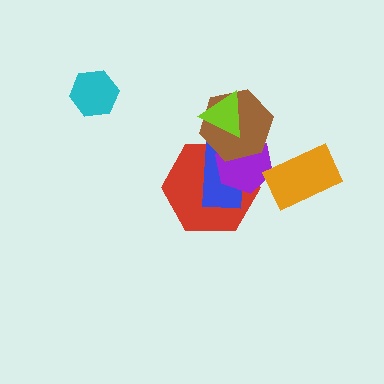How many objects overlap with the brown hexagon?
4 objects overlap with the brown hexagon.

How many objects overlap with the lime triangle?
1 object overlaps with the lime triangle.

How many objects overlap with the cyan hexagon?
0 objects overlap with the cyan hexagon.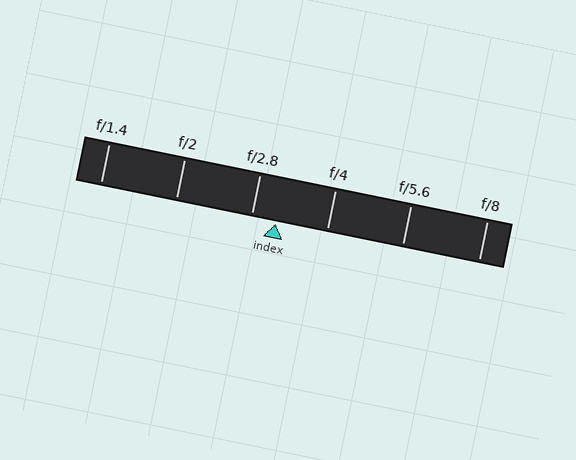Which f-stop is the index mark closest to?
The index mark is closest to f/2.8.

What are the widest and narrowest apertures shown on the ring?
The widest aperture shown is f/1.4 and the narrowest is f/8.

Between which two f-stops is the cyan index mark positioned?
The index mark is between f/2.8 and f/4.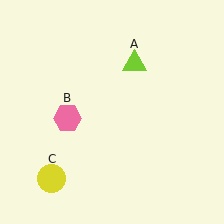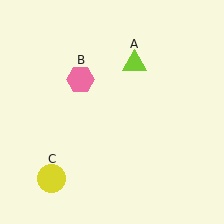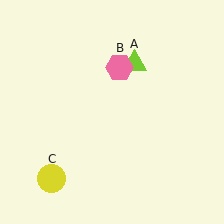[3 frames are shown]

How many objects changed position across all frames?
1 object changed position: pink hexagon (object B).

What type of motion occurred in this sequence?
The pink hexagon (object B) rotated clockwise around the center of the scene.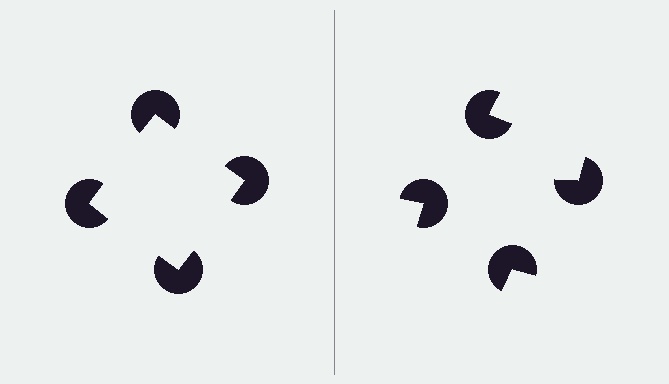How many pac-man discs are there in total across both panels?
8 — 4 on each side.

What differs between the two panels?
The pac-man discs are positioned identically on both sides; only the wedge orientations differ. On the left they align to a square; on the right they are misaligned.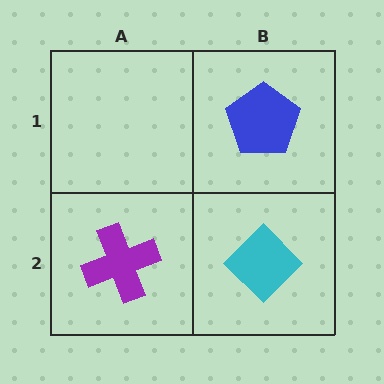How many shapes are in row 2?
2 shapes.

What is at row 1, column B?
A blue pentagon.